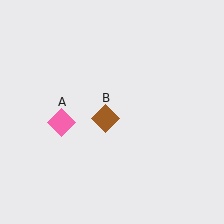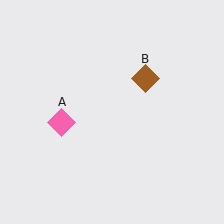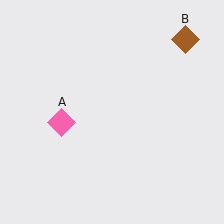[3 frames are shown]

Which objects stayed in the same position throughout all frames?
Pink diamond (object A) remained stationary.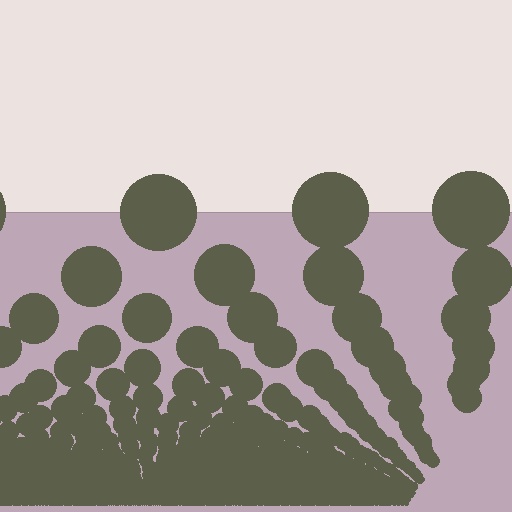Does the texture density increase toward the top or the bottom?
Density increases toward the bottom.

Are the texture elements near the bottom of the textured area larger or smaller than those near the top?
Smaller. The gradient is inverted — elements near the bottom are smaller and denser.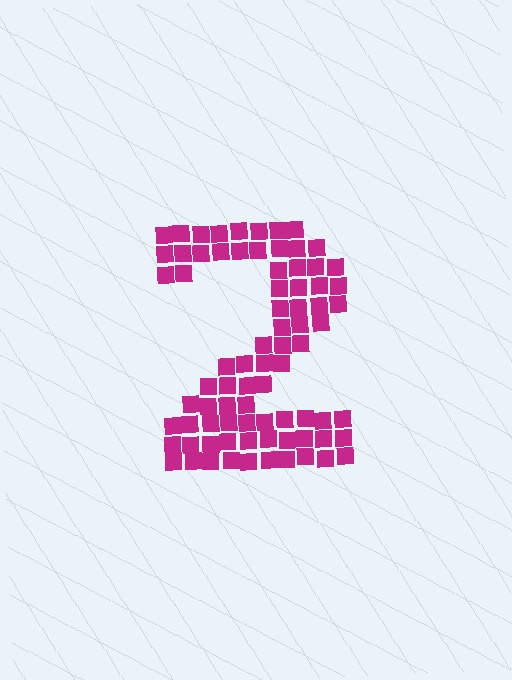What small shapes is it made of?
It is made of small squares.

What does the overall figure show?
The overall figure shows the digit 2.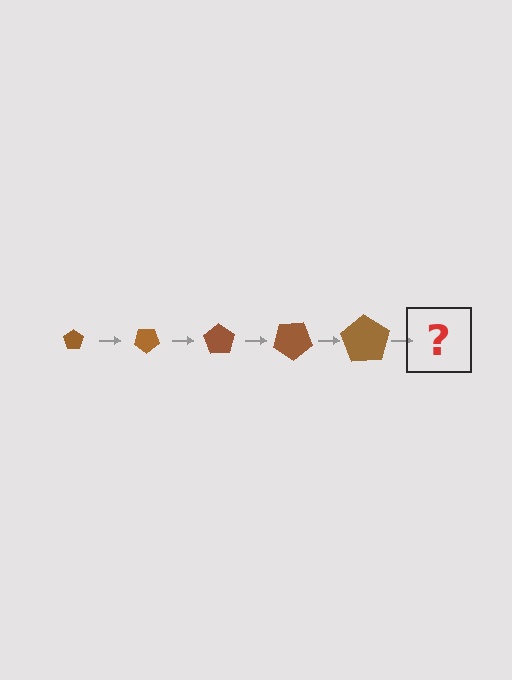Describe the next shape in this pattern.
It should be a pentagon, larger than the previous one and rotated 175 degrees from the start.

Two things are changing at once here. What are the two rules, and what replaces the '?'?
The two rules are that the pentagon grows larger each step and it rotates 35 degrees each step. The '?' should be a pentagon, larger than the previous one and rotated 175 degrees from the start.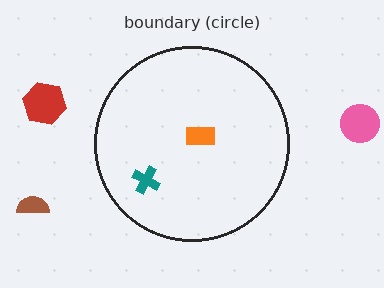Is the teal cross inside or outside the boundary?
Inside.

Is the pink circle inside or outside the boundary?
Outside.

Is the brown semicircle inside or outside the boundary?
Outside.